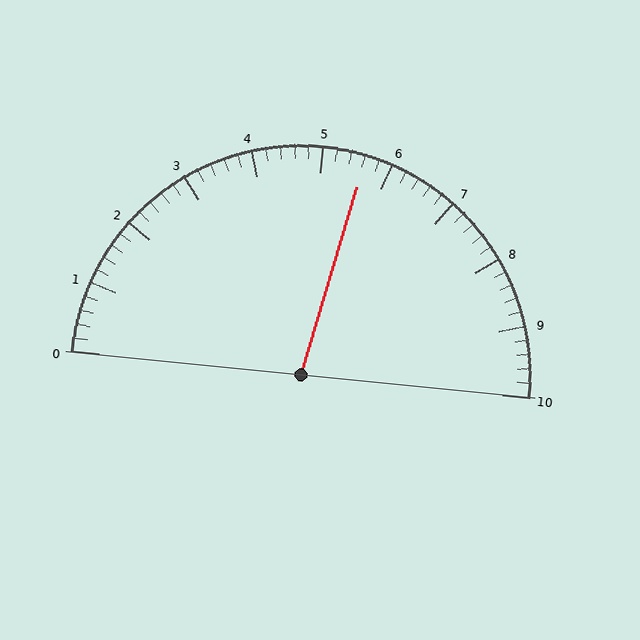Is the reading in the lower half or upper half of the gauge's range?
The reading is in the upper half of the range (0 to 10).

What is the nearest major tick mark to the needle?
The nearest major tick mark is 6.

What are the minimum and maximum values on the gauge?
The gauge ranges from 0 to 10.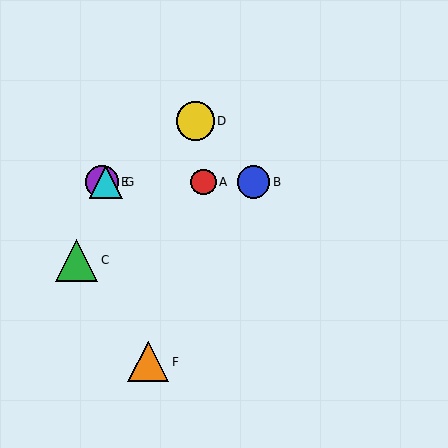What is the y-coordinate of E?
Object E is at y≈182.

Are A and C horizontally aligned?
No, A is at y≈182 and C is at y≈260.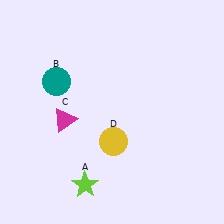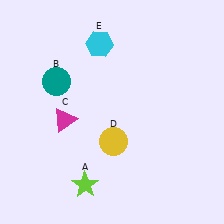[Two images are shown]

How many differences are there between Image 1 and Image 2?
There is 1 difference between the two images.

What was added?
A cyan hexagon (E) was added in Image 2.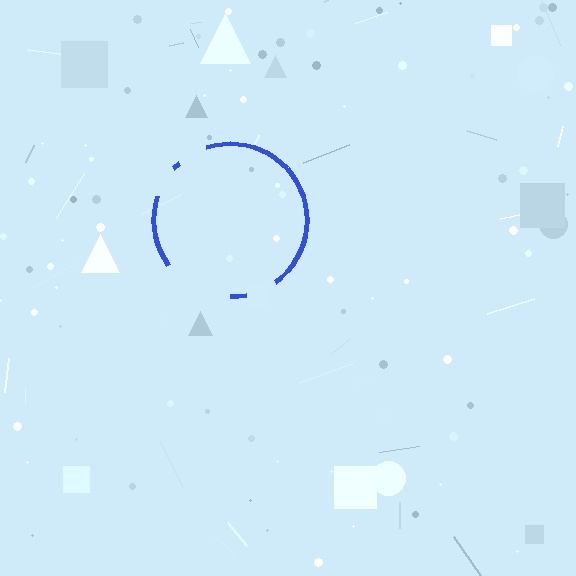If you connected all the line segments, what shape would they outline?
They would outline a circle.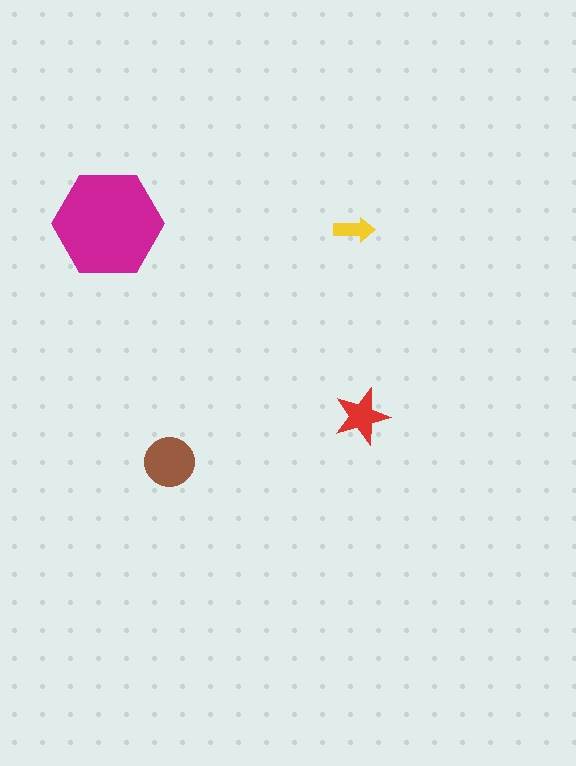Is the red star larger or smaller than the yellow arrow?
Larger.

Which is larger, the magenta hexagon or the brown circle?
The magenta hexagon.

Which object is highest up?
The magenta hexagon is topmost.